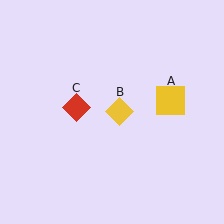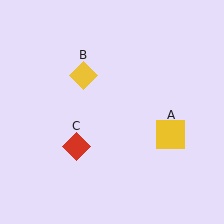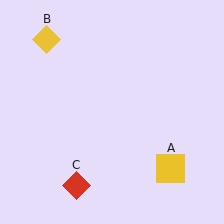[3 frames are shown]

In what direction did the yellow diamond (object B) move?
The yellow diamond (object B) moved up and to the left.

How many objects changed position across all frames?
3 objects changed position: yellow square (object A), yellow diamond (object B), red diamond (object C).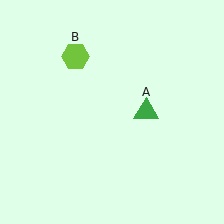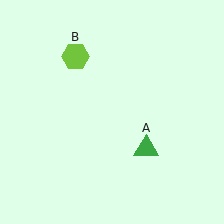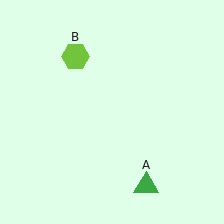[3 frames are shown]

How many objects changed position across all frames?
1 object changed position: green triangle (object A).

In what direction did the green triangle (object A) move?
The green triangle (object A) moved down.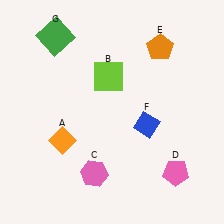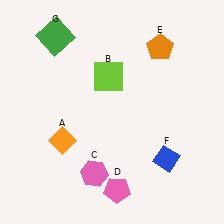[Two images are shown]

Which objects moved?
The objects that moved are: the pink pentagon (D), the blue diamond (F).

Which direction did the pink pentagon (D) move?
The pink pentagon (D) moved left.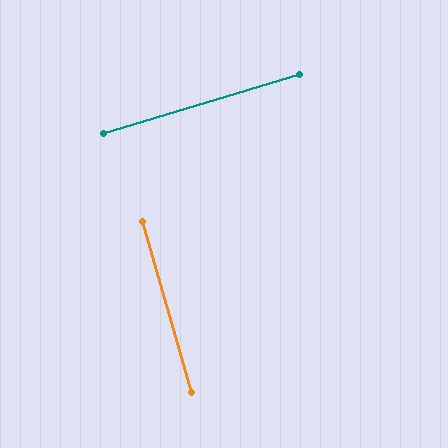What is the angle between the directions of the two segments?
Approximately 89 degrees.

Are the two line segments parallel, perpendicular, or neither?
Perpendicular — they meet at approximately 89°.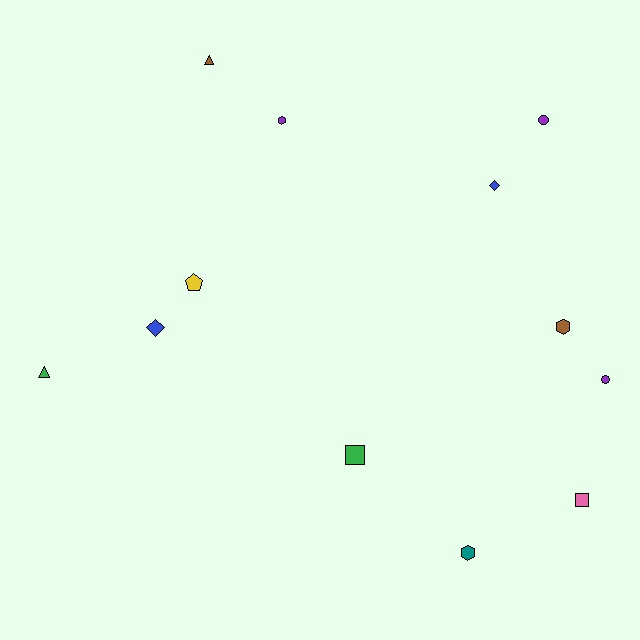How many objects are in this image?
There are 12 objects.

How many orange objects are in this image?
There are no orange objects.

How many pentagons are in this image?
There is 1 pentagon.